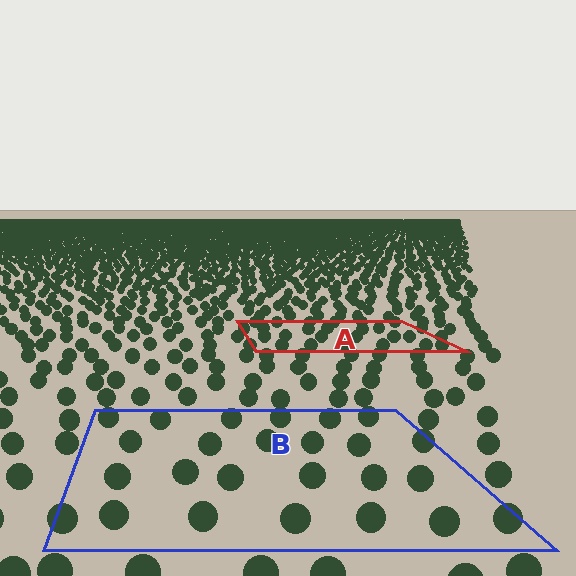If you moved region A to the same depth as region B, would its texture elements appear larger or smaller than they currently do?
They would appear larger. At a closer depth, the same texture elements are projected at a bigger on-screen size.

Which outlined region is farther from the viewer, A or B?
Region A is farther from the viewer — the texture elements inside it appear smaller and more densely packed.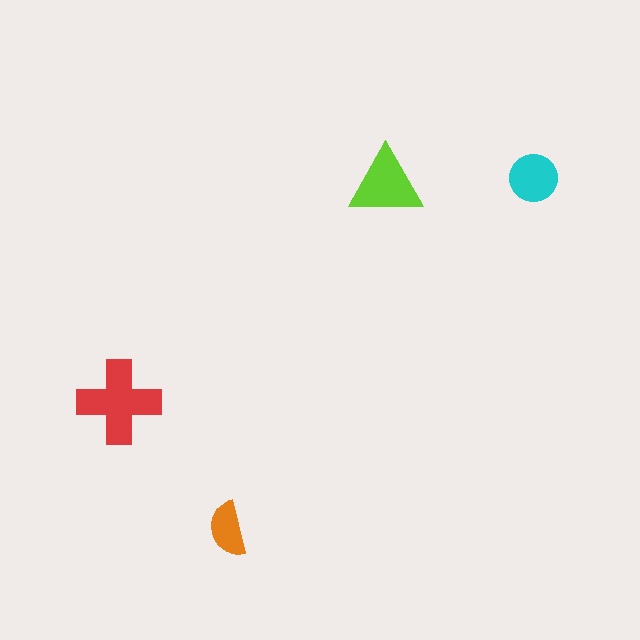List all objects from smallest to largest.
The orange semicircle, the cyan circle, the lime triangle, the red cross.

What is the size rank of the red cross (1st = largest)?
1st.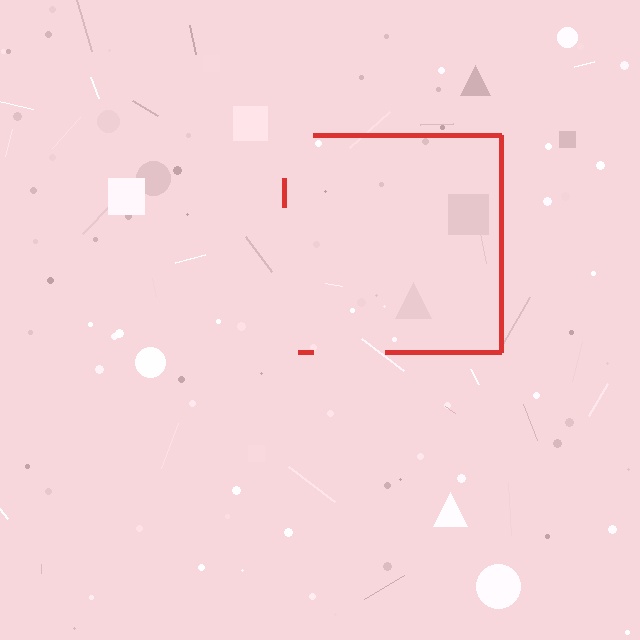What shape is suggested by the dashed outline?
The dashed outline suggests a square.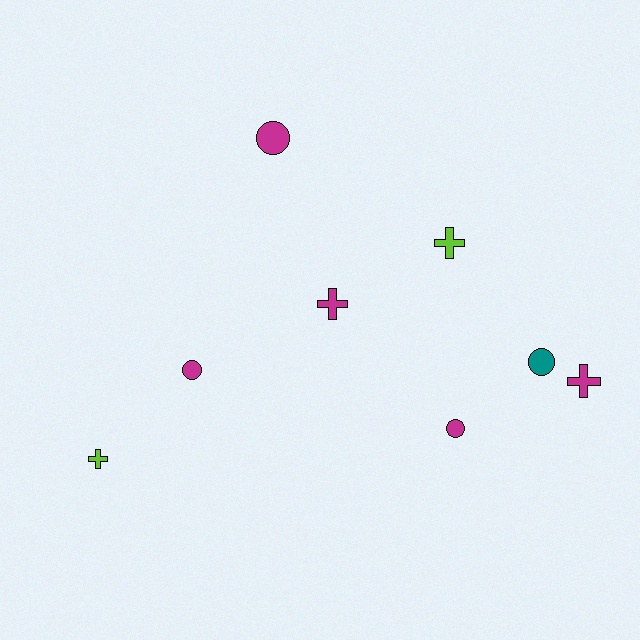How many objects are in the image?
There are 8 objects.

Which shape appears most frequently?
Cross, with 4 objects.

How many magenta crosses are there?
There are 2 magenta crosses.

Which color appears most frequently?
Magenta, with 5 objects.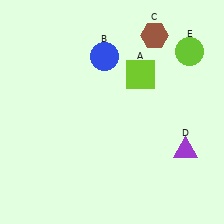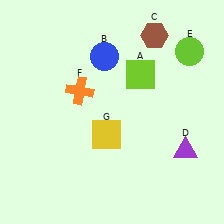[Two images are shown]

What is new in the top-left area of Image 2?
An orange cross (F) was added in the top-left area of Image 2.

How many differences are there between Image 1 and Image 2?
There are 2 differences between the two images.